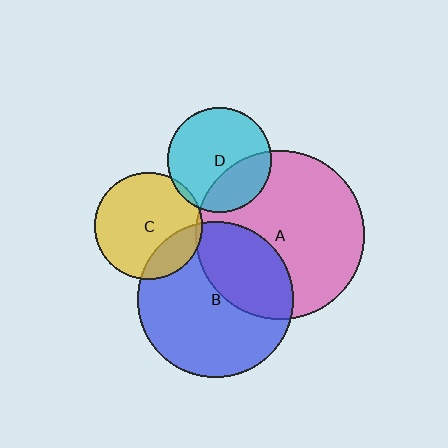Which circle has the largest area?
Circle A (pink).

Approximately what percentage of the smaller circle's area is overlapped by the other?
Approximately 30%.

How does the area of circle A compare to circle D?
Approximately 2.6 times.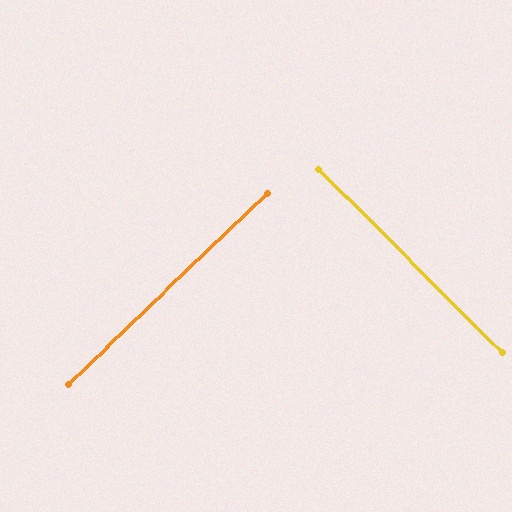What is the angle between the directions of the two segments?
Approximately 89 degrees.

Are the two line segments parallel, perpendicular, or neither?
Perpendicular — they meet at approximately 89°.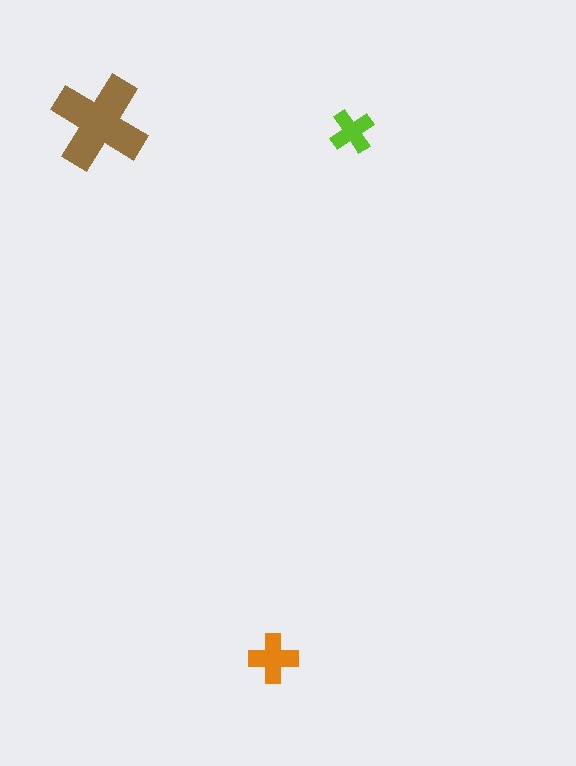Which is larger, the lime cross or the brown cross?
The brown one.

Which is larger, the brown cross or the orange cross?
The brown one.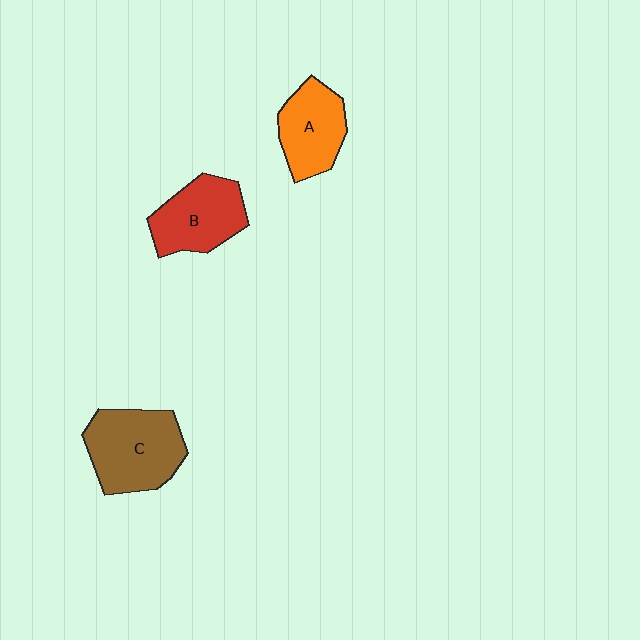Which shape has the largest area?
Shape C (brown).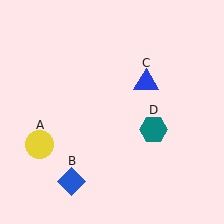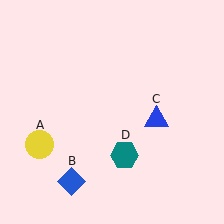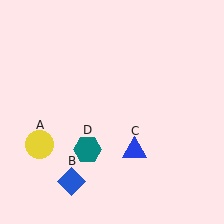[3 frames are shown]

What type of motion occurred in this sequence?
The blue triangle (object C), teal hexagon (object D) rotated clockwise around the center of the scene.